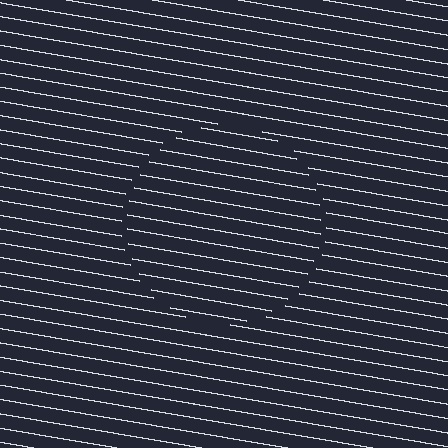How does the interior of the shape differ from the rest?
The interior of the shape contains the same grating, shifted by half a period — the contour is defined by the phase discontinuity where line-ends from the inner and outer gratings abut.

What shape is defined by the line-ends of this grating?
An illusory circle. The interior of the shape contains the same grating, shifted by half a period — the contour is defined by the phase discontinuity where line-ends from the inner and outer gratings abut.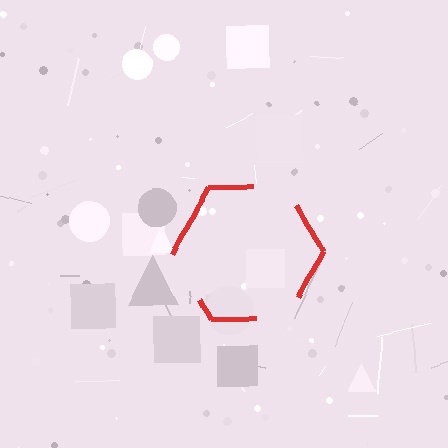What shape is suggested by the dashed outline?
The dashed outline suggests a hexagon.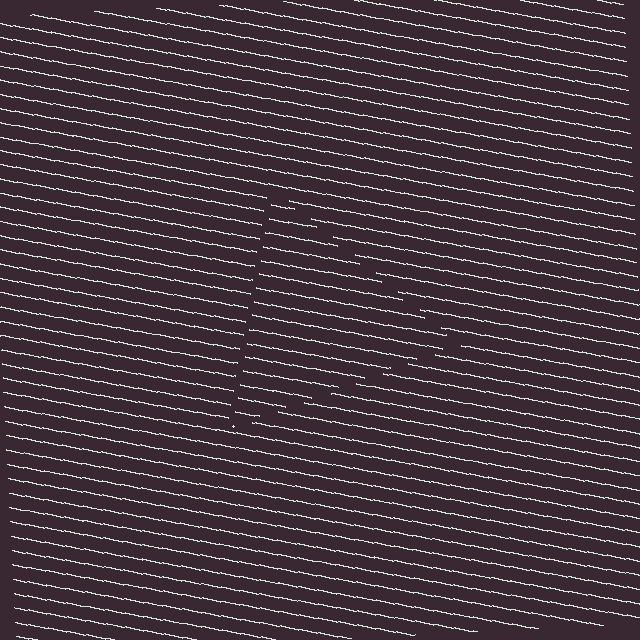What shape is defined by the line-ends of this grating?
An illusory triangle. The interior of the shape contains the same grating, shifted by half a period — the contour is defined by the phase discontinuity where line-ends from the inner and outer gratings abut.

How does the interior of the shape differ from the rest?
The interior of the shape contains the same grating, shifted by half a period — the contour is defined by the phase discontinuity where line-ends from the inner and outer gratings abut.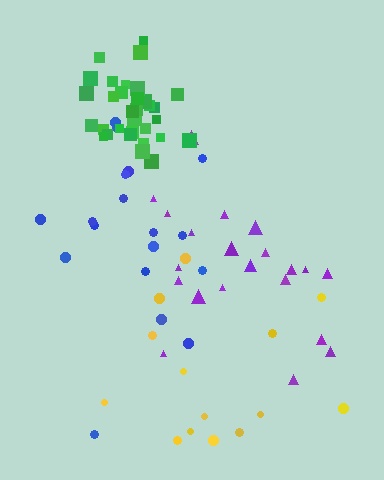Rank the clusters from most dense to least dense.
green, purple, yellow, blue.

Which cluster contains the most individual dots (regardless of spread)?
Green (32).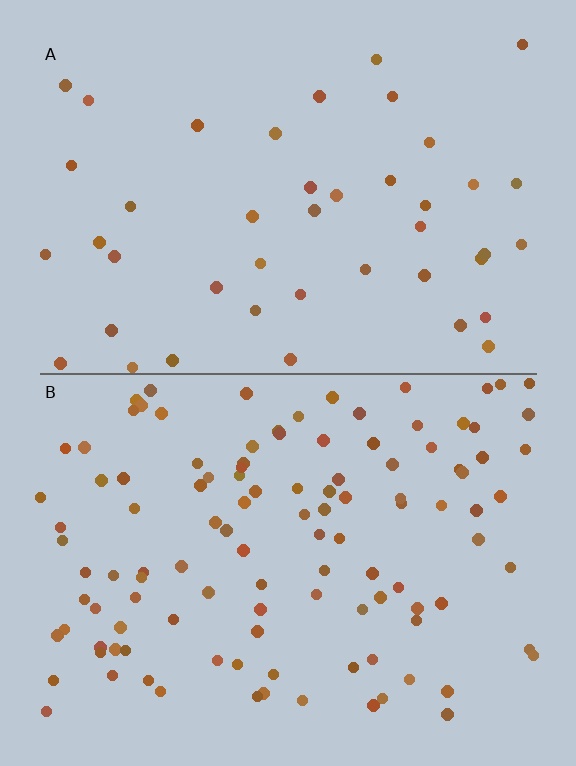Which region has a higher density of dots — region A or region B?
B (the bottom).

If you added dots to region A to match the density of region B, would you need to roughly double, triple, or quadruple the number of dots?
Approximately triple.